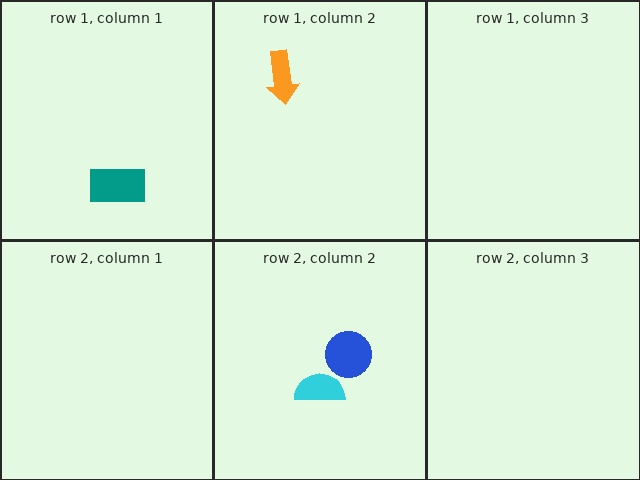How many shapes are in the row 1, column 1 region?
1.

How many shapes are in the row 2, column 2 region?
2.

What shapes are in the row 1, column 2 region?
The orange arrow.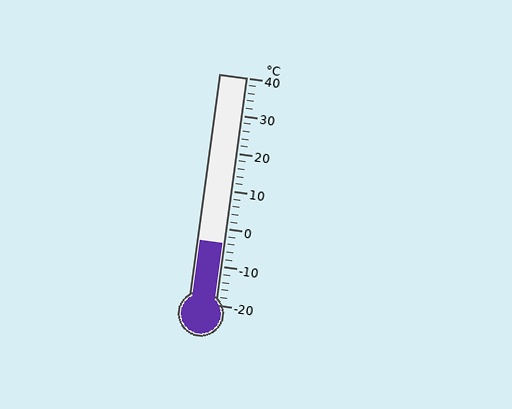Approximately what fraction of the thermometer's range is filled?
The thermometer is filled to approximately 25% of its range.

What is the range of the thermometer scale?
The thermometer scale ranges from -20°C to 40°C.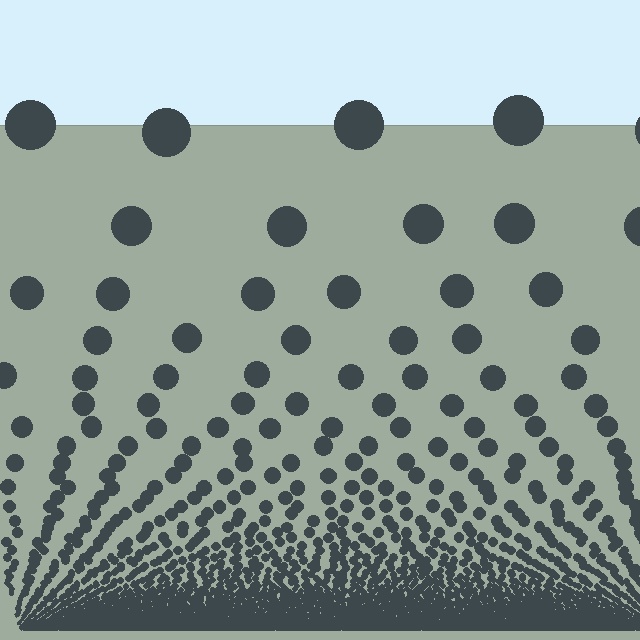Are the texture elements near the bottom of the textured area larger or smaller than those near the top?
Smaller. The gradient is inverted — elements near the bottom are smaller and denser.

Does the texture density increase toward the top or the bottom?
Density increases toward the bottom.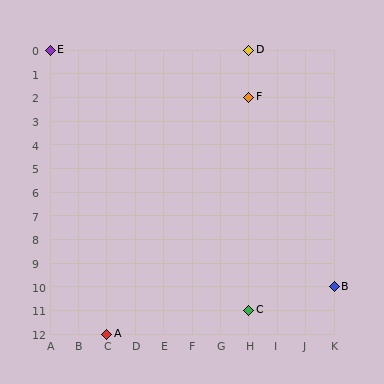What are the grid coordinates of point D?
Point D is at grid coordinates (H, 0).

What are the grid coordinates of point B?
Point B is at grid coordinates (K, 10).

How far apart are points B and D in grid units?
Points B and D are 3 columns and 10 rows apart (about 10.4 grid units diagonally).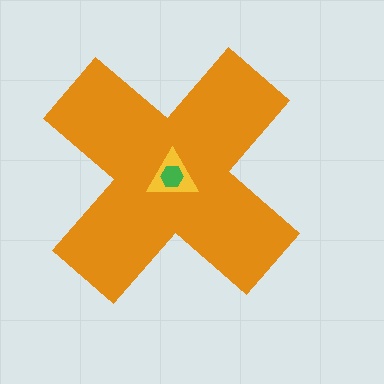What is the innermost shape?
The green hexagon.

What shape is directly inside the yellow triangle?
The green hexagon.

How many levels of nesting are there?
3.